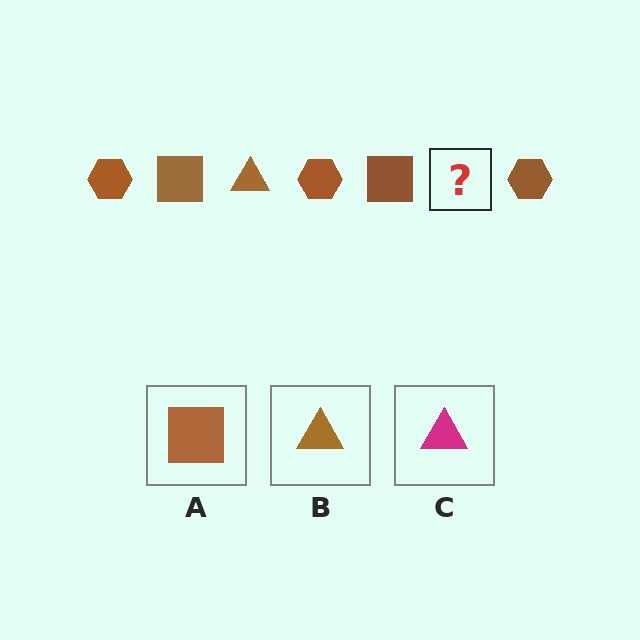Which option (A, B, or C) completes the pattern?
B.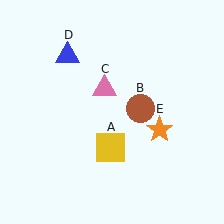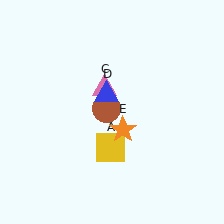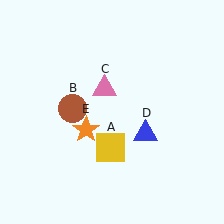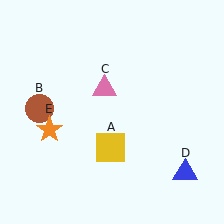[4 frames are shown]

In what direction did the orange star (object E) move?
The orange star (object E) moved left.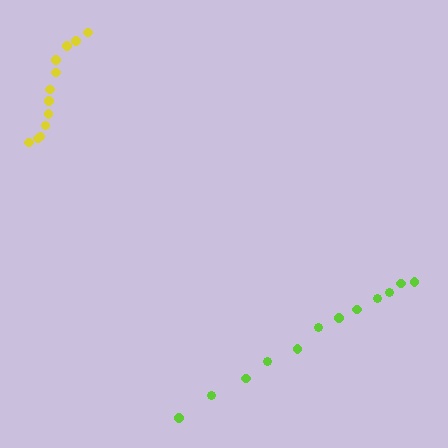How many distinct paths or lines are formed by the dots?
There are 2 distinct paths.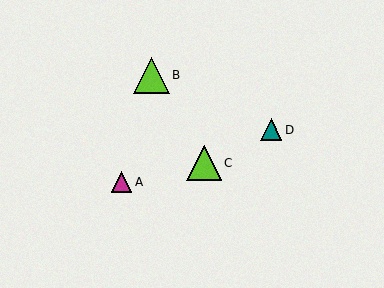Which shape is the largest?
The lime triangle (labeled B) is the largest.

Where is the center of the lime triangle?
The center of the lime triangle is at (152, 75).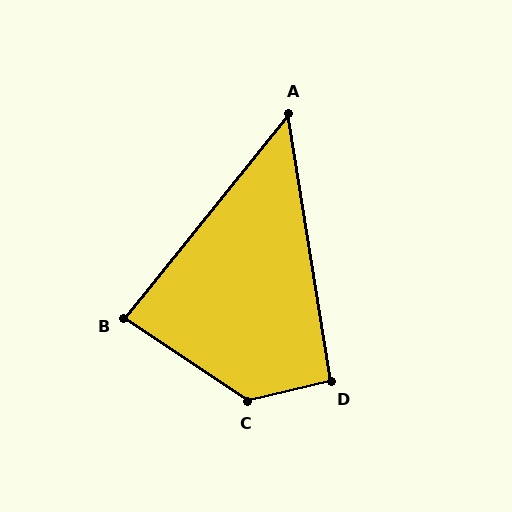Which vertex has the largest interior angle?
C, at approximately 132 degrees.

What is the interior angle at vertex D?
Approximately 95 degrees (approximately right).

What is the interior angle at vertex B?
Approximately 85 degrees (approximately right).